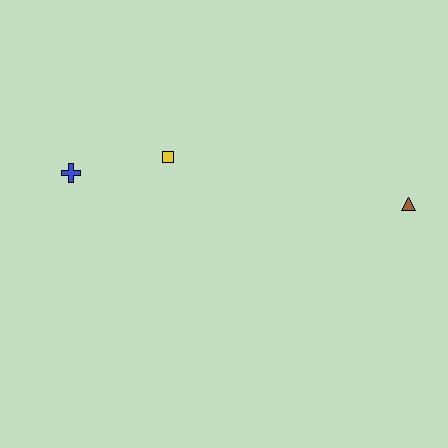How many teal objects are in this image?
There are no teal objects.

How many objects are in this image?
There are 3 objects.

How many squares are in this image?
There is 1 square.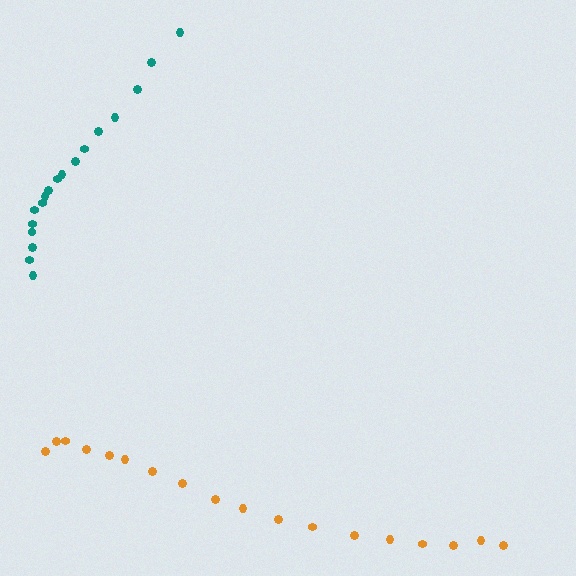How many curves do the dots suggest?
There are 2 distinct paths.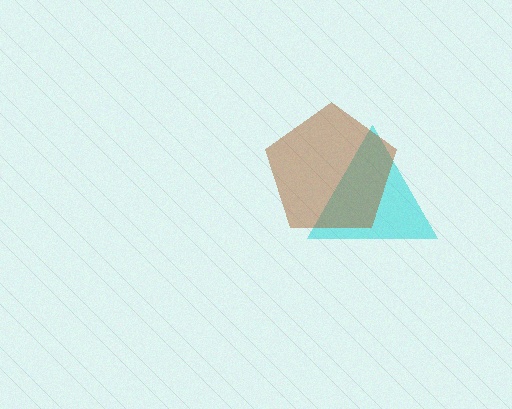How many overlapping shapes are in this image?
There are 2 overlapping shapes in the image.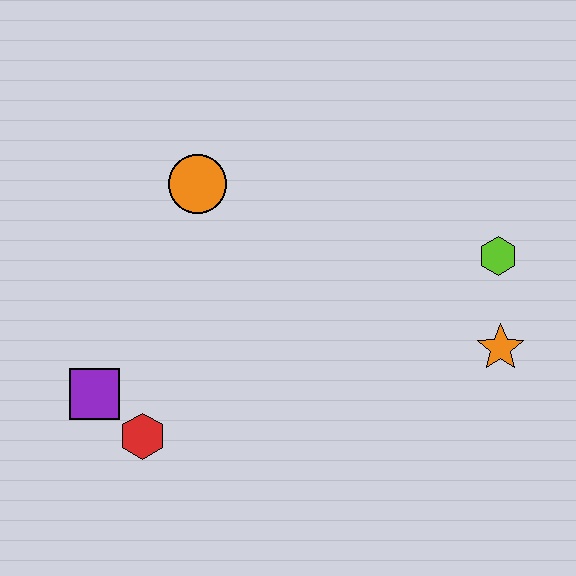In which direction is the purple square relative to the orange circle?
The purple square is below the orange circle.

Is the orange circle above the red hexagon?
Yes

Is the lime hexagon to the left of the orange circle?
No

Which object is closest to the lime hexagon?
The orange star is closest to the lime hexagon.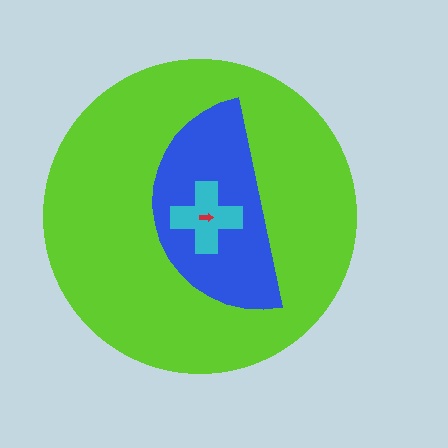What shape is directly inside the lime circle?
The blue semicircle.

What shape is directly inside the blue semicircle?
The cyan cross.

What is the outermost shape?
The lime circle.